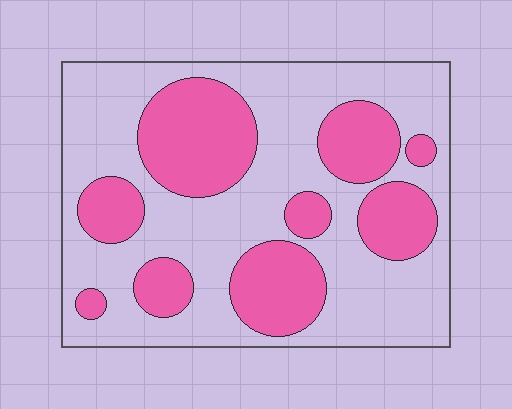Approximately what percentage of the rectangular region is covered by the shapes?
Approximately 35%.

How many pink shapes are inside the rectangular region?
9.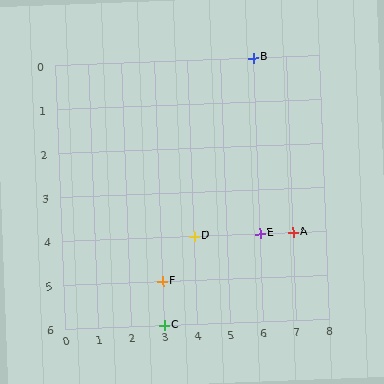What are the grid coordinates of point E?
Point E is at grid coordinates (6, 4).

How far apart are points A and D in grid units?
Points A and D are 3 columns apart.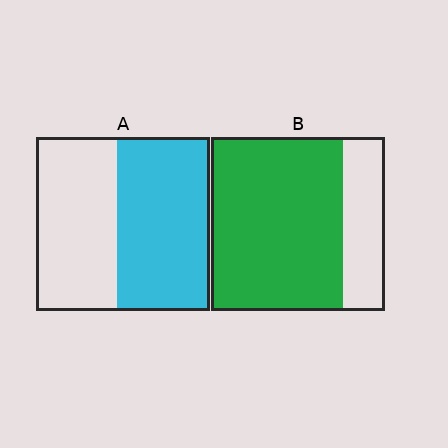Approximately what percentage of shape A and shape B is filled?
A is approximately 55% and B is approximately 75%.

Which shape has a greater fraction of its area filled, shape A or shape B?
Shape B.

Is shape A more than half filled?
Roughly half.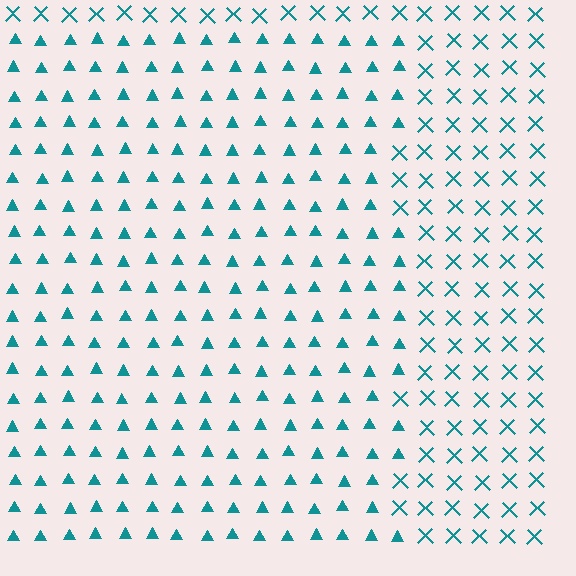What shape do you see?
I see a rectangle.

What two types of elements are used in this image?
The image uses triangles inside the rectangle region and X marks outside it.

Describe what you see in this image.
The image is filled with small teal elements arranged in a uniform grid. A rectangle-shaped region contains triangles, while the surrounding area contains X marks. The boundary is defined purely by the change in element shape.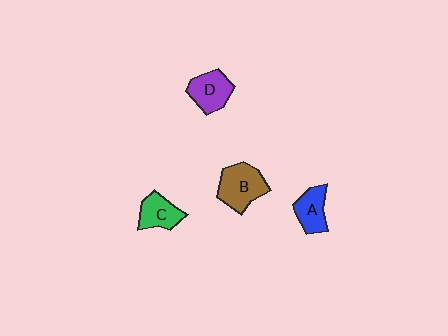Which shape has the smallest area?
Shape C (green).